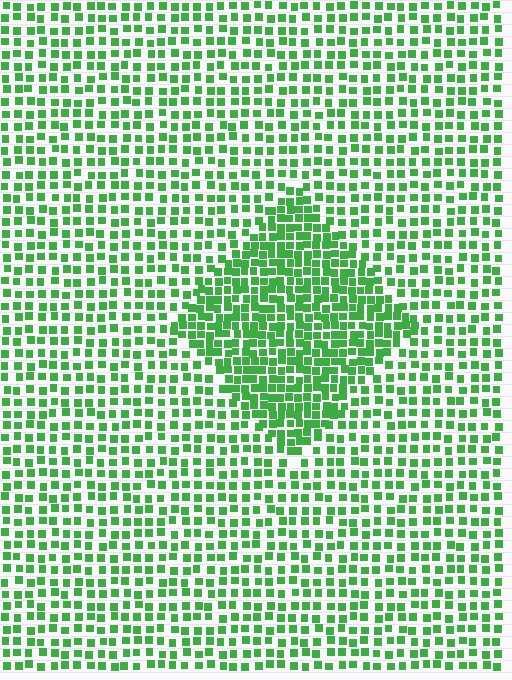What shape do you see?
I see a diamond.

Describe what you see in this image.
The image contains small green elements arranged at two different densities. A diamond-shaped region is visible where the elements are more densely packed than the surrounding area.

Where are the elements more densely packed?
The elements are more densely packed inside the diamond boundary.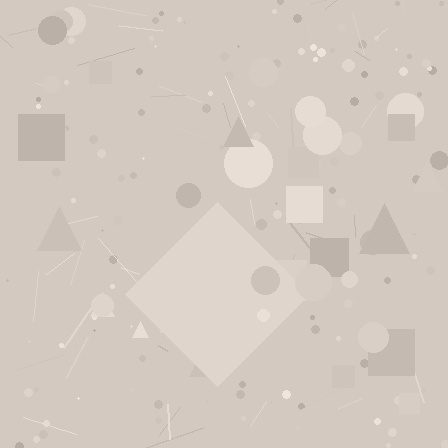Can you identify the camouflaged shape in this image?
The camouflaged shape is a diamond.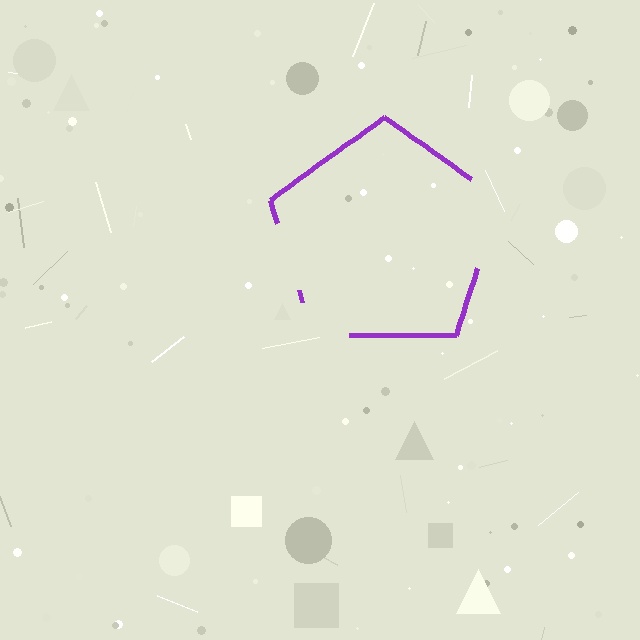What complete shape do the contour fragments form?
The contour fragments form a pentagon.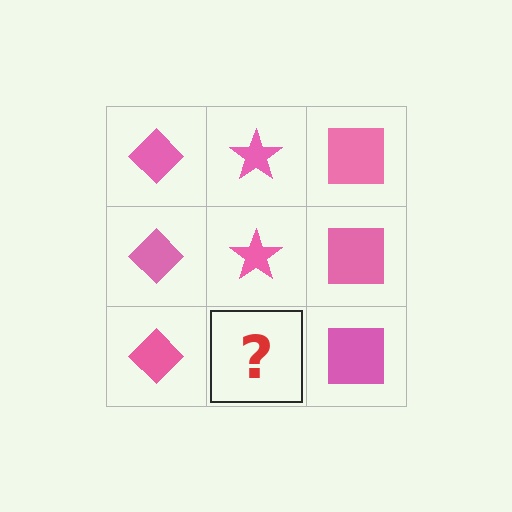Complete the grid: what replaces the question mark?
The question mark should be replaced with a pink star.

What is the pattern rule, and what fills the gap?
The rule is that each column has a consistent shape. The gap should be filled with a pink star.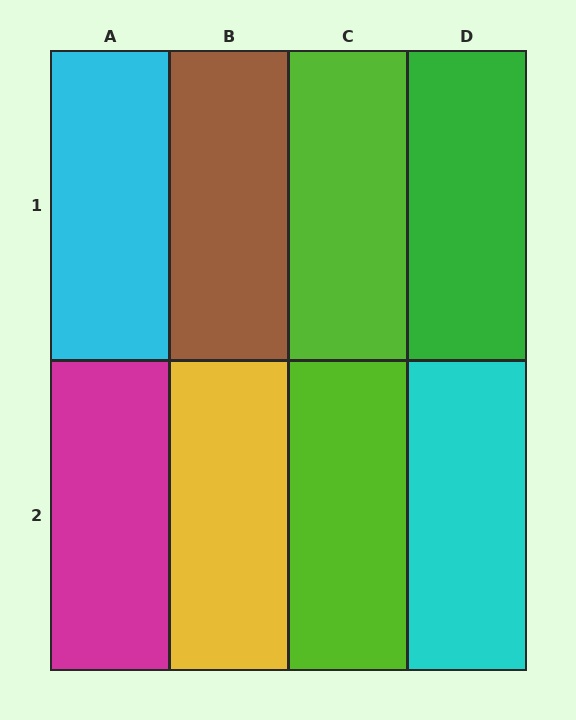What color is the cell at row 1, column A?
Cyan.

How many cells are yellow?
1 cell is yellow.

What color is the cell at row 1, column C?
Lime.